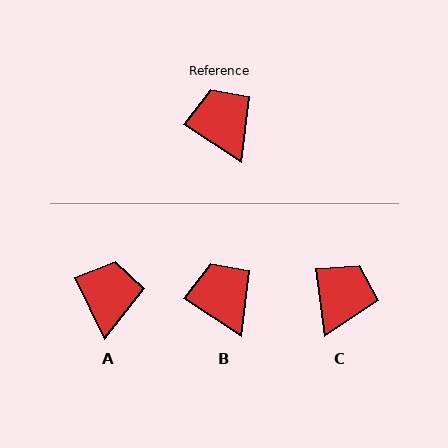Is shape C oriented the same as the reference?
No, it is off by about 49 degrees.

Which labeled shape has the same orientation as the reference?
B.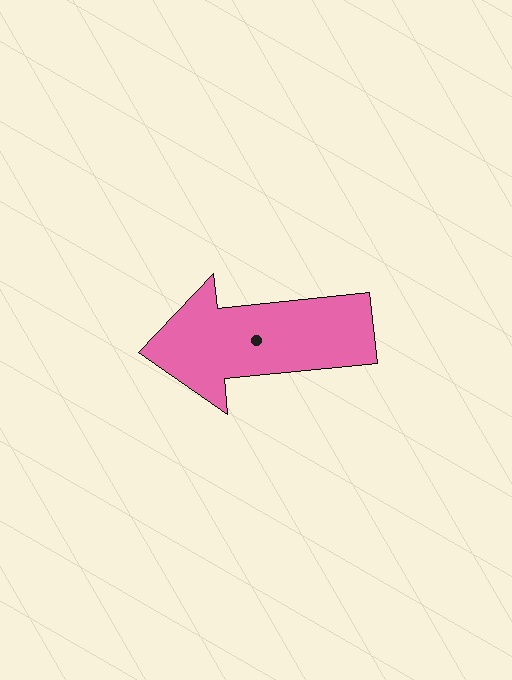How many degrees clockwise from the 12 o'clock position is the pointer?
Approximately 264 degrees.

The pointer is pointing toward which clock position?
Roughly 9 o'clock.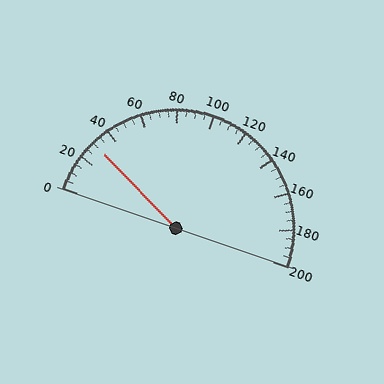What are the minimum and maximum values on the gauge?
The gauge ranges from 0 to 200.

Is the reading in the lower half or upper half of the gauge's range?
The reading is in the lower half of the range (0 to 200).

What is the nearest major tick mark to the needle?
The nearest major tick mark is 40.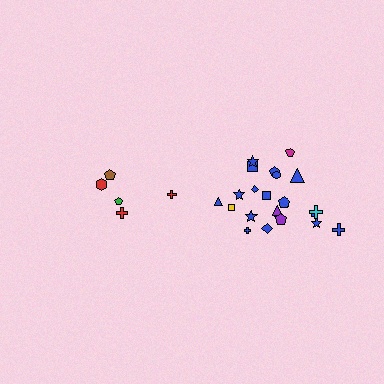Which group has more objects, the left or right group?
The right group.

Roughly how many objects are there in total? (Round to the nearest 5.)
Roughly 25 objects in total.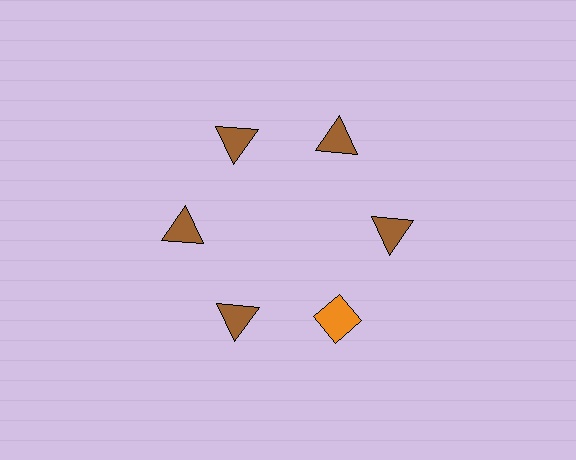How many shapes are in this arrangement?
There are 6 shapes arranged in a ring pattern.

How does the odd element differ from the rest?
It differs in both color (orange instead of brown) and shape (diamond instead of triangle).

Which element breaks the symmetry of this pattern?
The orange diamond at roughly the 5 o'clock position breaks the symmetry. All other shapes are brown triangles.